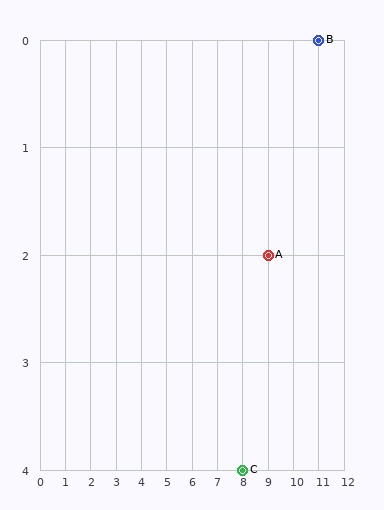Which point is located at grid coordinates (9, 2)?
Point A is at (9, 2).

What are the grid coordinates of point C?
Point C is at grid coordinates (8, 4).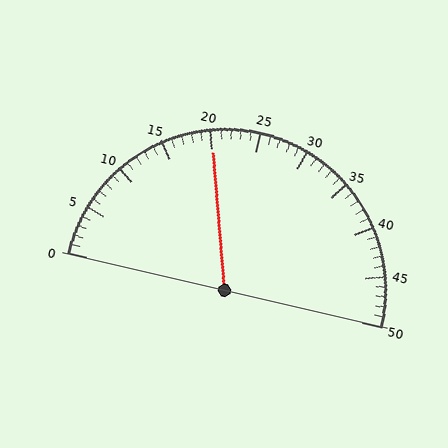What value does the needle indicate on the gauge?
The needle indicates approximately 20.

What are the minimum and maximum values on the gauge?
The gauge ranges from 0 to 50.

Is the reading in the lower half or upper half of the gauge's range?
The reading is in the lower half of the range (0 to 50).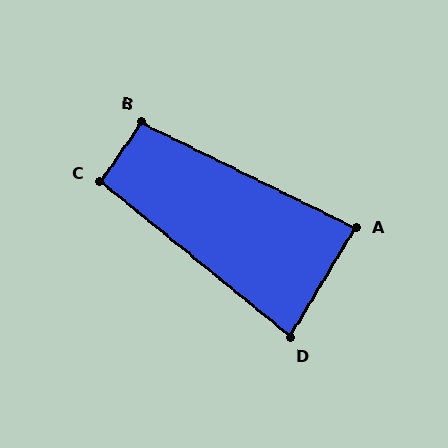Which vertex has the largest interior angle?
B, at approximately 98 degrees.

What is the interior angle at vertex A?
Approximately 86 degrees (approximately right).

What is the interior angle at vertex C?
Approximately 94 degrees (approximately right).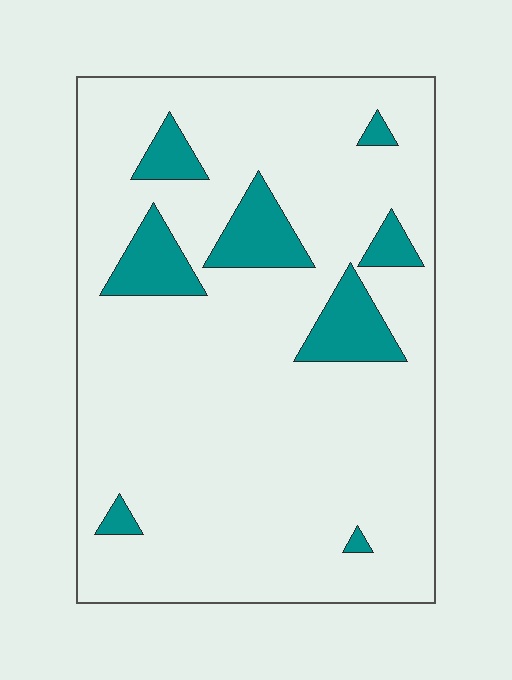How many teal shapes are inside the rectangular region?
8.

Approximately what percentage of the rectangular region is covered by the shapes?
Approximately 15%.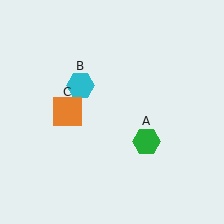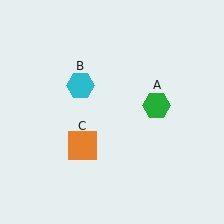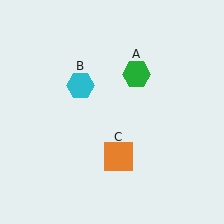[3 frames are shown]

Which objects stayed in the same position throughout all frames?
Cyan hexagon (object B) remained stationary.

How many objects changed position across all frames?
2 objects changed position: green hexagon (object A), orange square (object C).